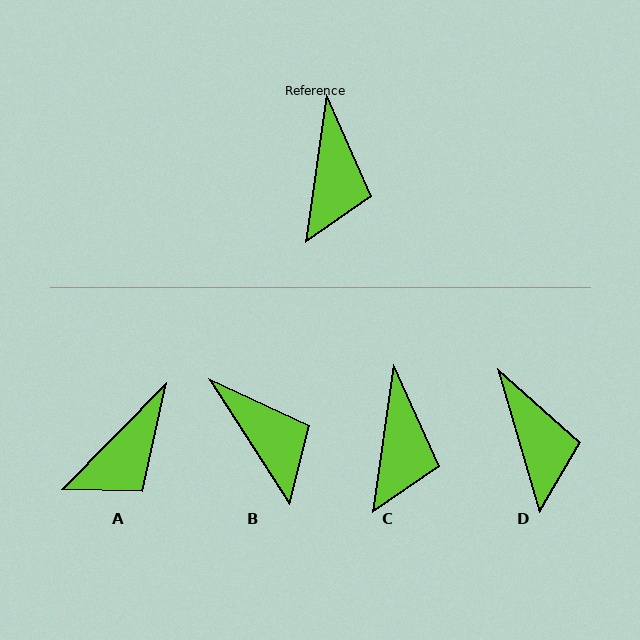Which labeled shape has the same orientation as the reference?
C.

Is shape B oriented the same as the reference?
No, it is off by about 41 degrees.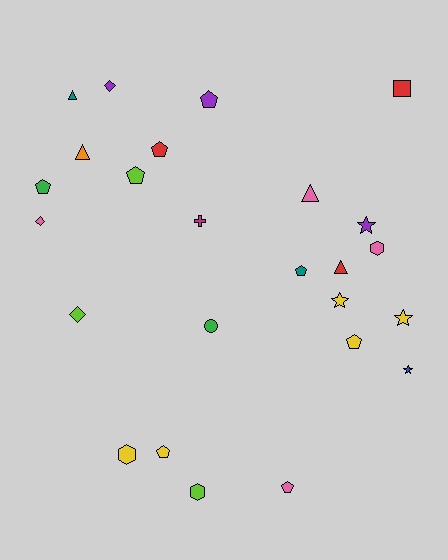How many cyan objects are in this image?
There are no cyan objects.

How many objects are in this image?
There are 25 objects.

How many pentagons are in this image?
There are 8 pentagons.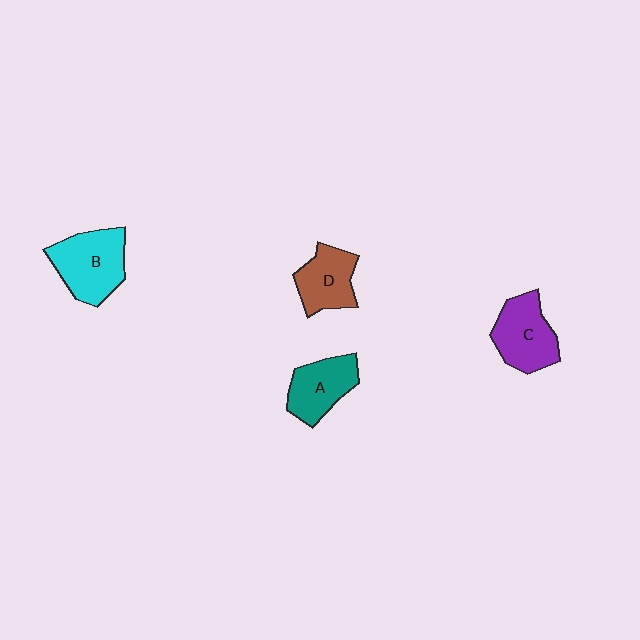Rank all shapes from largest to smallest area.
From largest to smallest: B (cyan), C (purple), A (teal), D (brown).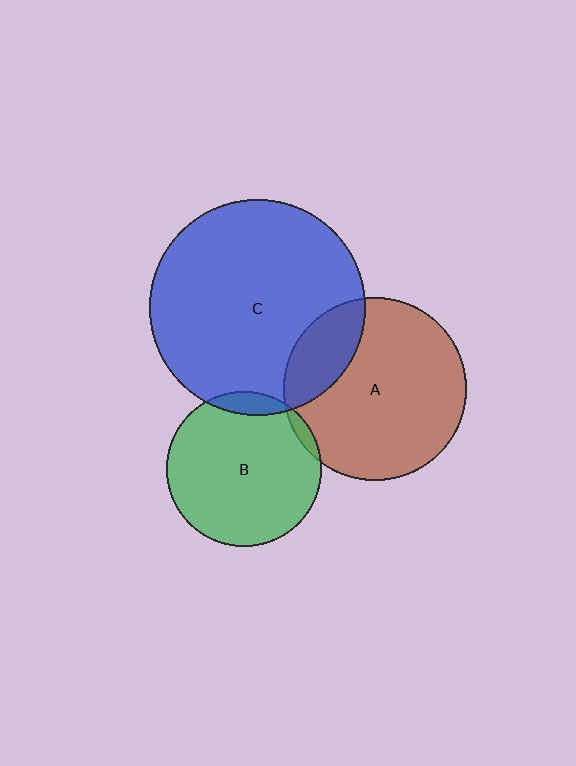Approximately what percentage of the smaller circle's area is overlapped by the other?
Approximately 5%.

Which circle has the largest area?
Circle C (blue).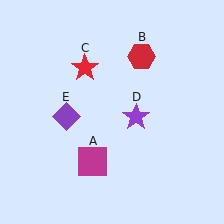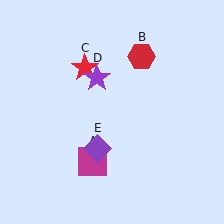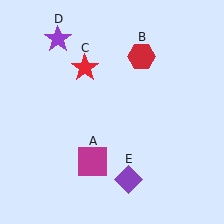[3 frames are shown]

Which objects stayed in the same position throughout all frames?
Magenta square (object A) and red hexagon (object B) and red star (object C) remained stationary.